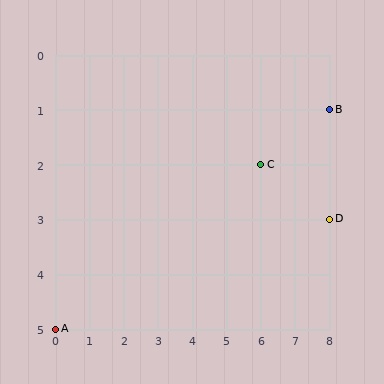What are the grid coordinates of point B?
Point B is at grid coordinates (8, 1).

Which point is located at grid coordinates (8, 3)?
Point D is at (8, 3).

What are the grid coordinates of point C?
Point C is at grid coordinates (6, 2).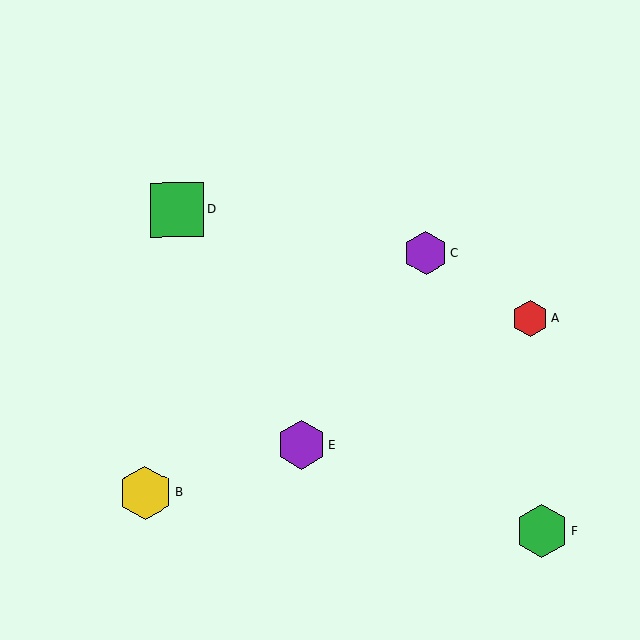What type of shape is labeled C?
Shape C is a purple hexagon.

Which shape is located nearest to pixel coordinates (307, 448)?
The purple hexagon (labeled E) at (301, 445) is nearest to that location.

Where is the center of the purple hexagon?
The center of the purple hexagon is at (426, 253).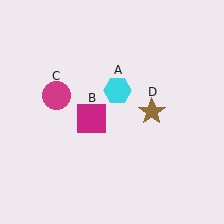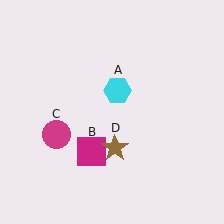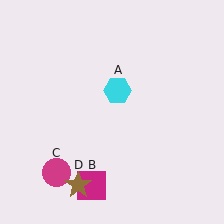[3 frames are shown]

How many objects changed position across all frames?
3 objects changed position: magenta square (object B), magenta circle (object C), brown star (object D).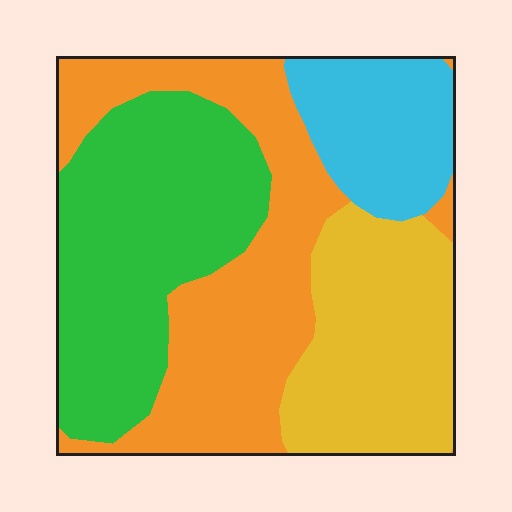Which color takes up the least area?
Cyan, at roughly 15%.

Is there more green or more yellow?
Green.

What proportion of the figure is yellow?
Yellow covers 23% of the figure.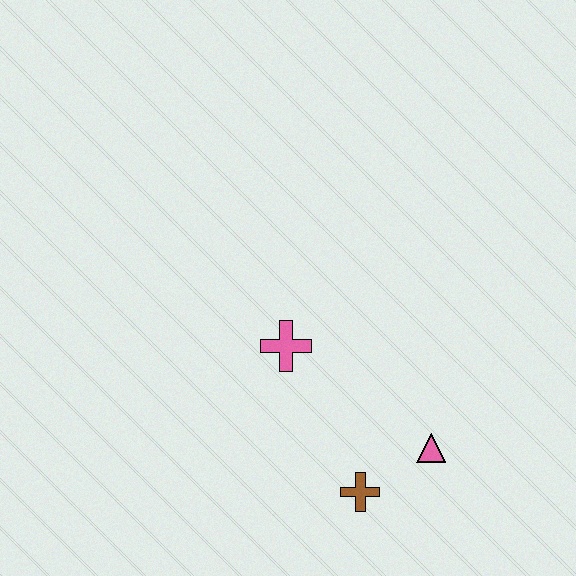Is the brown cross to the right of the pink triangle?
No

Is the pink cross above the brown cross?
Yes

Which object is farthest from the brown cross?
The pink cross is farthest from the brown cross.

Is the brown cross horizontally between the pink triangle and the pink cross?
Yes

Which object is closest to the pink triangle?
The brown cross is closest to the pink triangle.